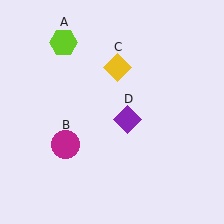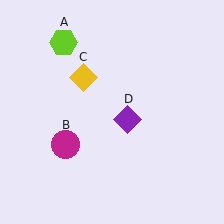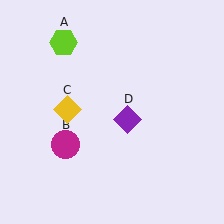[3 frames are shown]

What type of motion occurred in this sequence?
The yellow diamond (object C) rotated counterclockwise around the center of the scene.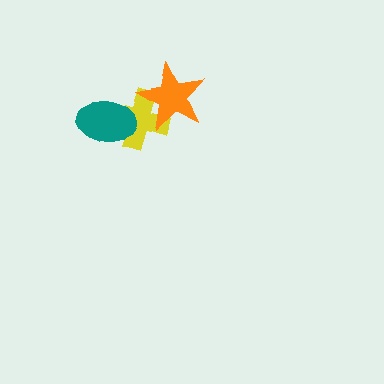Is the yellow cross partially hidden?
Yes, it is partially covered by another shape.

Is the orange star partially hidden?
No, no other shape covers it.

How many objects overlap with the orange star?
1 object overlaps with the orange star.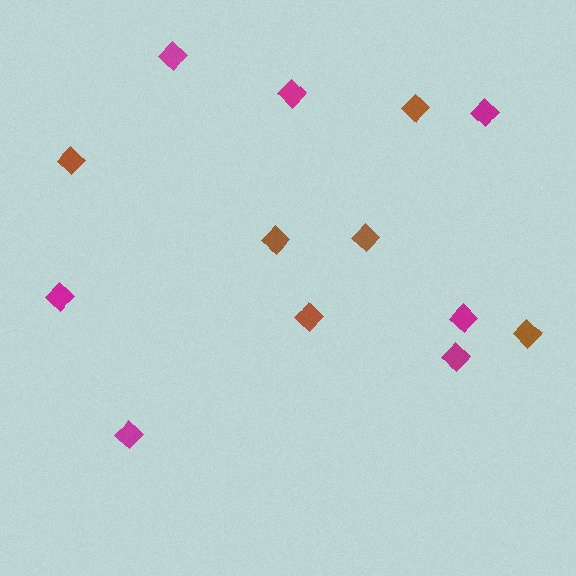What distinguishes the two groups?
There are 2 groups: one group of magenta diamonds (7) and one group of brown diamonds (6).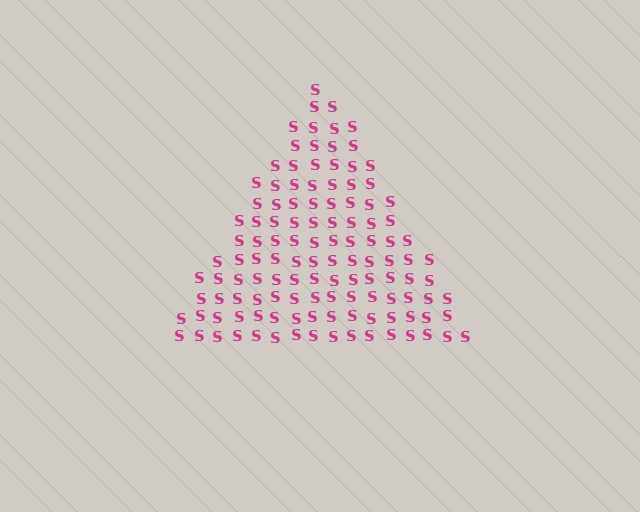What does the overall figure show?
The overall figure shows a triangle.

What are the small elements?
The small elements are letter S's.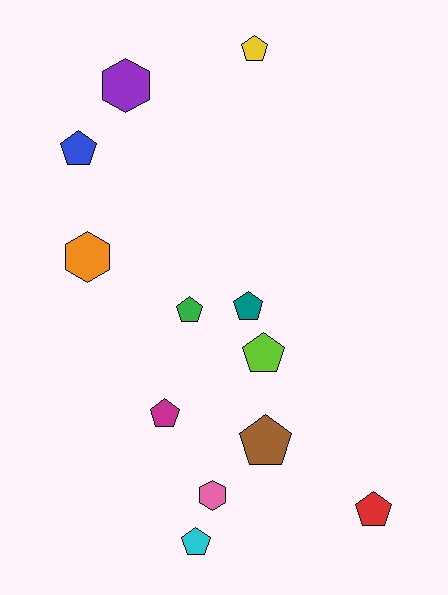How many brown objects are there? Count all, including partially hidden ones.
There is 1 brown object.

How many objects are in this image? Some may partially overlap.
There are 12 objects.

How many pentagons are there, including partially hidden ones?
There are 9 pentagons.